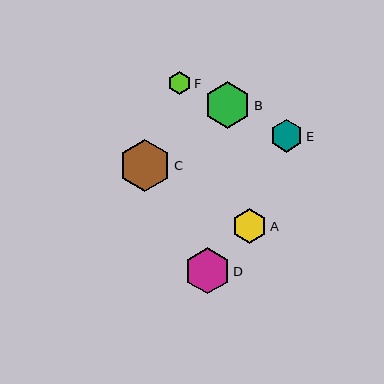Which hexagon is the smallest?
Hexagon F is the smallest with a size of approximately 23 pixels.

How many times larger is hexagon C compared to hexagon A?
Hexagon C is approximately 1.5 times the size of hexagon A.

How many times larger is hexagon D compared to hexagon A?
Hexagon D is approximately 1.3 times the size of hexagon A.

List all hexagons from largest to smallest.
From largest to smallest: C, B, D, A, E, F.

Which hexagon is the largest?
Hexagon C is the largest with a size of approximately 52 pixels.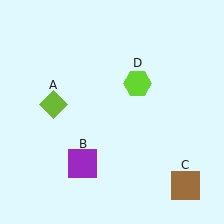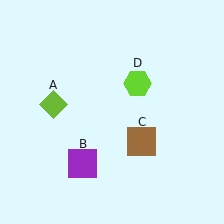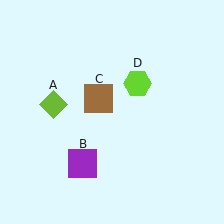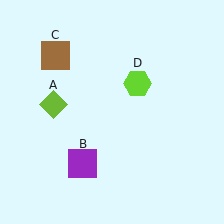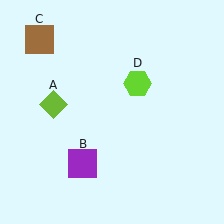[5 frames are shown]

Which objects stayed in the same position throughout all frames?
Lime diamond (object A) and purple square (object B) and lime hexagon (object D) remained stationary.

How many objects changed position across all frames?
1 object changed position: brown square (object C).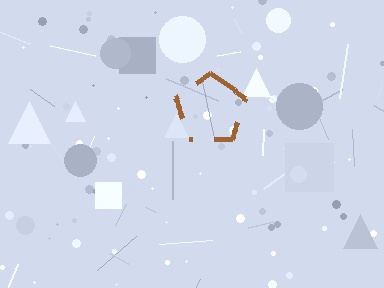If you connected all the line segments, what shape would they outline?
They would outline a pentagon.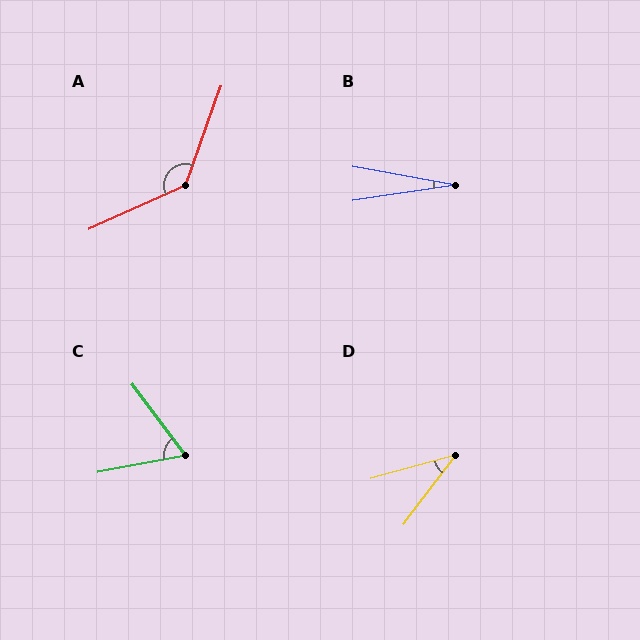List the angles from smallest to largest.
B (19°), D (37°), C (64°), A (134°).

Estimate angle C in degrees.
Approximately 64 degrees.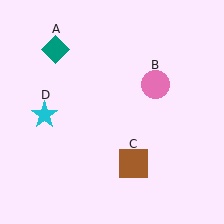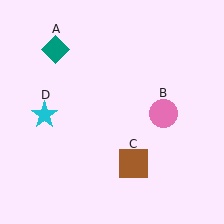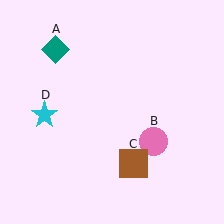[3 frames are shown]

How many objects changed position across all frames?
1 object changed position: pink circle (object B).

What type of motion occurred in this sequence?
The pink circle (object B) rotated clockwise around the center of the scene.